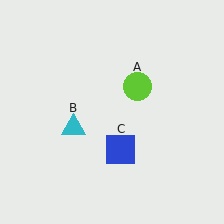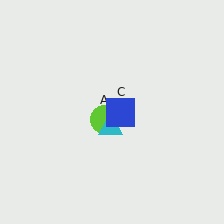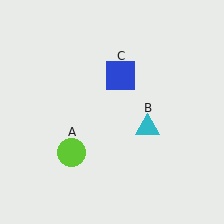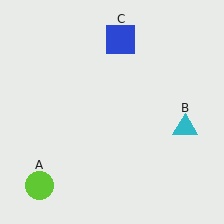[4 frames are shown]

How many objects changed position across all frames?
3 objects changed position: lime circle (object A), cyan triangle (object B), blue square (object C).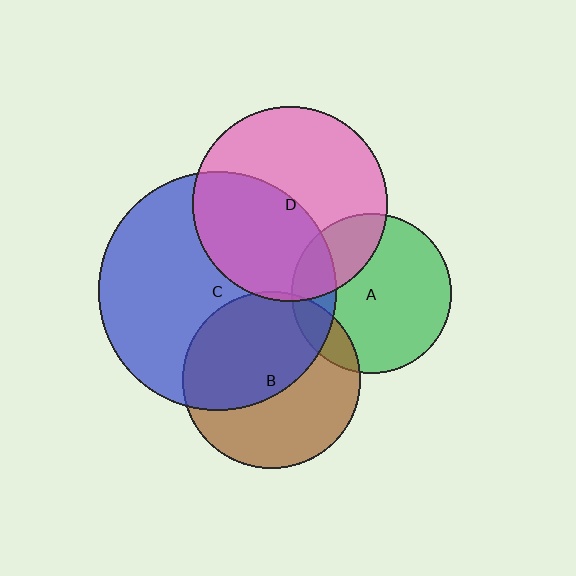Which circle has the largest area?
Circle C (blue).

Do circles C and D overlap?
Yes.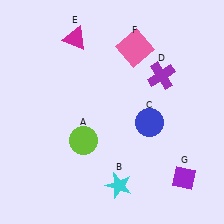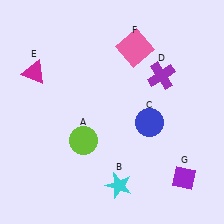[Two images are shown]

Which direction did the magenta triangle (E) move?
The magenta triangle (E) moved left.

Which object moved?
The magenta triangle (E) moved left.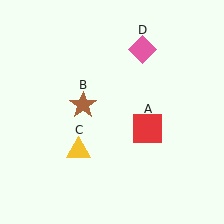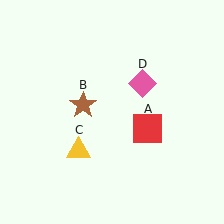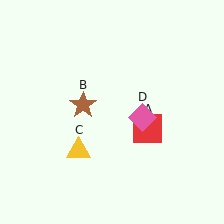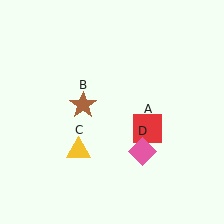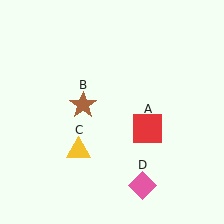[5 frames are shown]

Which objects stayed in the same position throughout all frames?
Red square (object A) and brown star (object B) and yellow triangle (object C) remained stationary.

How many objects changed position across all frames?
1 object changed position: pink diamond (object D).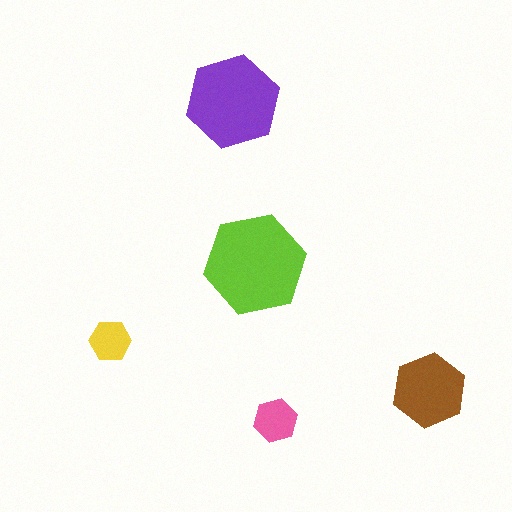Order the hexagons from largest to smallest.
the lime one, the purple one, the brown one, the pink one, the yellow one.